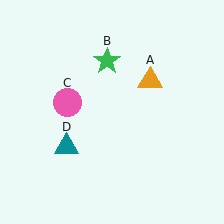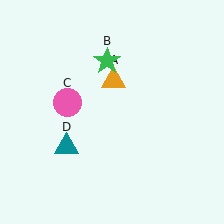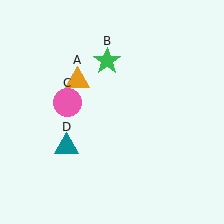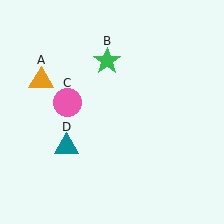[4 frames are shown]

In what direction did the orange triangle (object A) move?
The orange triangle (object A) moved left.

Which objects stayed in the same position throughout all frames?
Green star (object B) and pink circle (object C) and teal triangle (object D) remained stationary.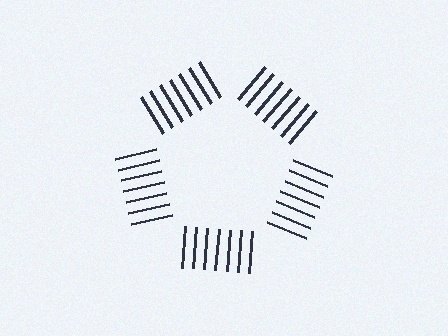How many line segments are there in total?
35 — 7 along each of the 5 edges.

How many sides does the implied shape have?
5 sides — the line-ends trace a pentagon.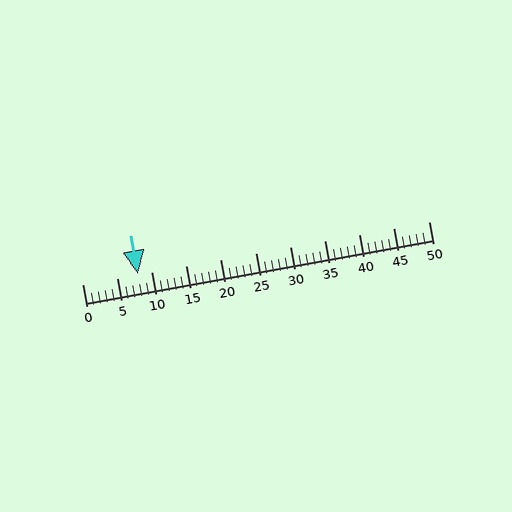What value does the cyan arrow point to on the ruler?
The cyan arrow points to approximately 8.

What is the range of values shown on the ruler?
The ruler shows values from 0 to 50.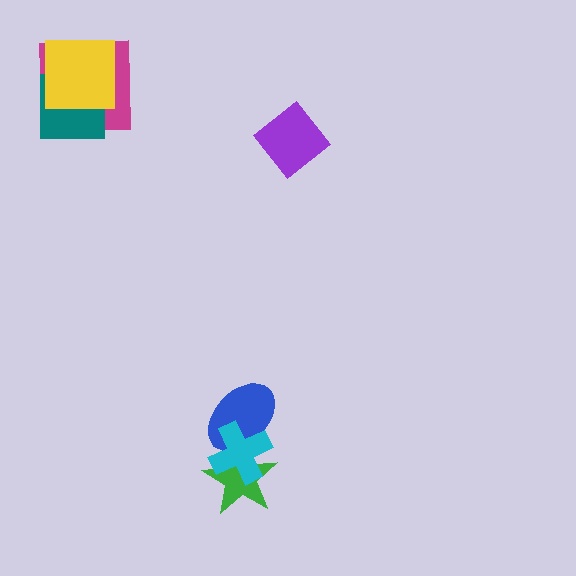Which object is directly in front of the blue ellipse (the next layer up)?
The green star is directly in front of the blue ellipse.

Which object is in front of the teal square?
The yellow square is in front of the teal square.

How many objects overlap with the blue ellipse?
2 objects overlap with the blue ellipse.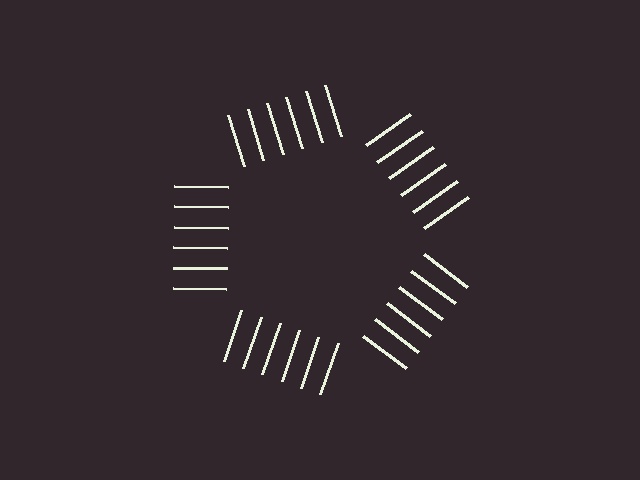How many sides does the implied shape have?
5 sides — the line-ends trace a pentagon.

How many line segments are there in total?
30 — 6 along each of the 5 edges.